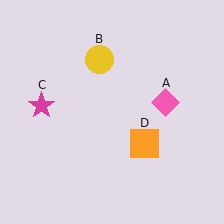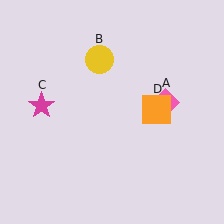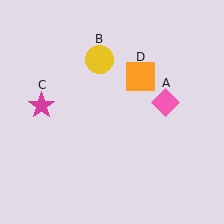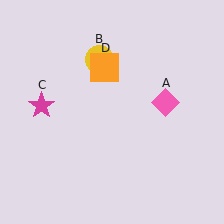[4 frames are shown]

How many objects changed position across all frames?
1 object changed position: orange square (object D).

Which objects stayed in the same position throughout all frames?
Pink diamond (object A) and yellow circle (object B) and magenta star (object C) remained stationary.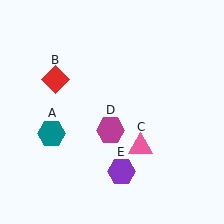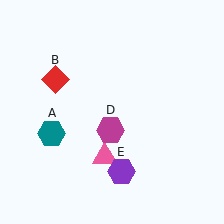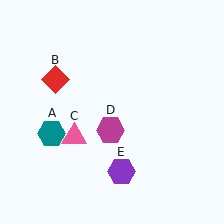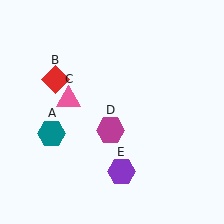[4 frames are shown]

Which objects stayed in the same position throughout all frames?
Teal hexagon (object A) and red diamond (object B) and magenta hexagon (object D) and purple hexagon (object E) remained stationary.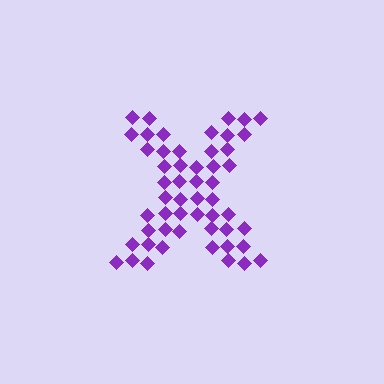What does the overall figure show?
The overall figure shows the letter X.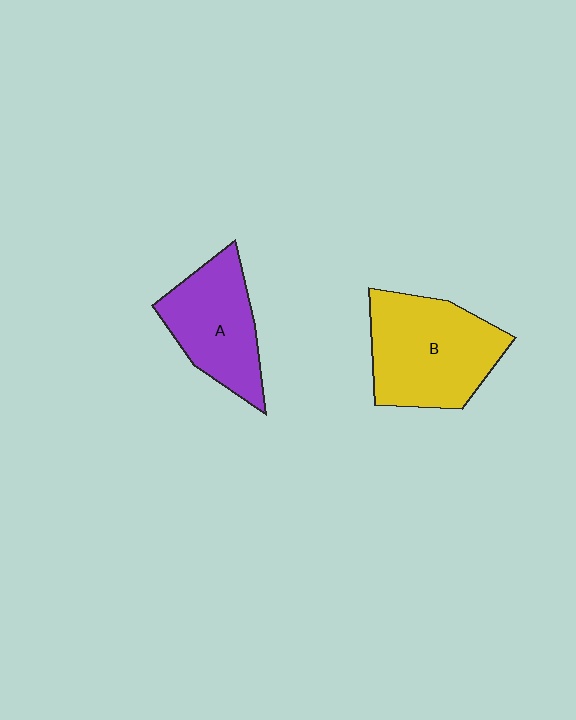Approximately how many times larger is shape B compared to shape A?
Approximately 1.3 times.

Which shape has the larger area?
Shape B (yellow).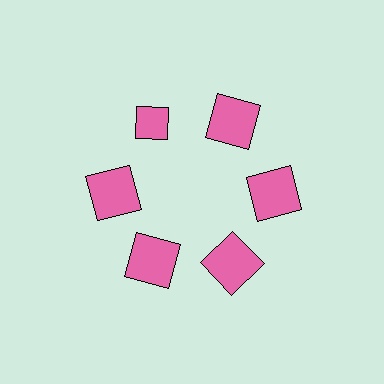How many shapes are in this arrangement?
There are 6 shapes arranged in a ring pattern.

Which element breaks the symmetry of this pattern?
The pink diamond at roughly the 11 o'clock position breaks the symmetry. All other shapes are pink squares.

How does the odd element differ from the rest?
It has a different shape: diamond instead of square.